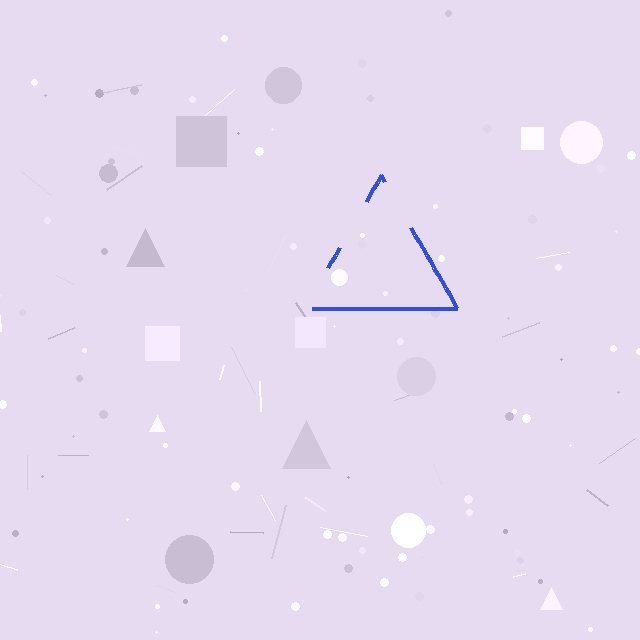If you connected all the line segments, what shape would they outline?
They would outline a triangle.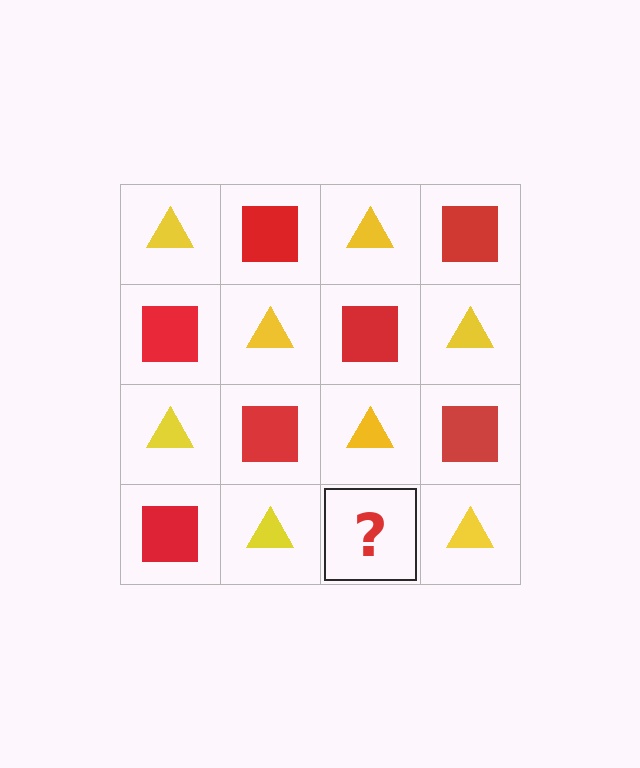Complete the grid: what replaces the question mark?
The question mark should be replaced with a red square.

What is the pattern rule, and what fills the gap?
The rule is that it alternates yellow triangle and red square in a checkerboard pattern. The gap should be filled with a red square.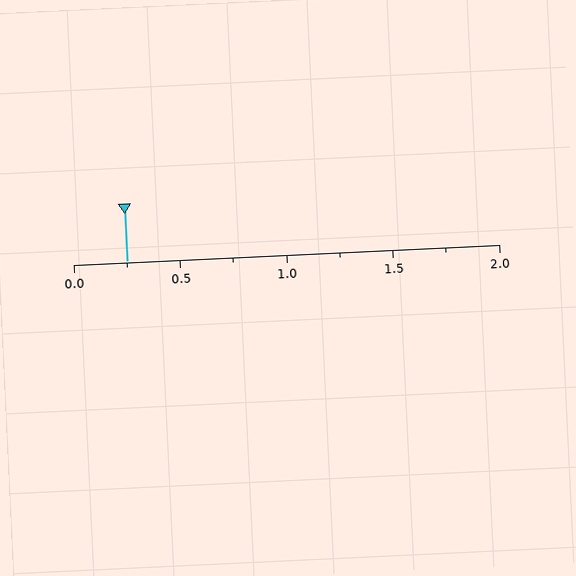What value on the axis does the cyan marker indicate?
The marker indicates approximately 0.25.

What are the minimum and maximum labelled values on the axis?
The axis runs from 0.0 to 2.0.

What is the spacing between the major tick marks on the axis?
The major ticks are spaced 0.5 apart.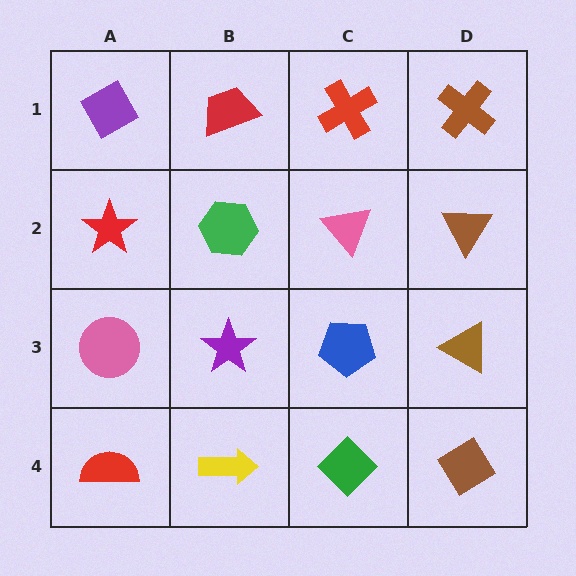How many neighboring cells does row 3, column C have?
4.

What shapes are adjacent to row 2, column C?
A red cross (row 1, column C), a blue pentagon (row 3, column C), a green hexagon (row 2, column B), a brown triangle (row 2, column D).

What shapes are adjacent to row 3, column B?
A green hexagon (row 2, column B), a yellow arrow (row 4, column B), a pink circle (row 3, column A), a blue pentagon (row 3, column C).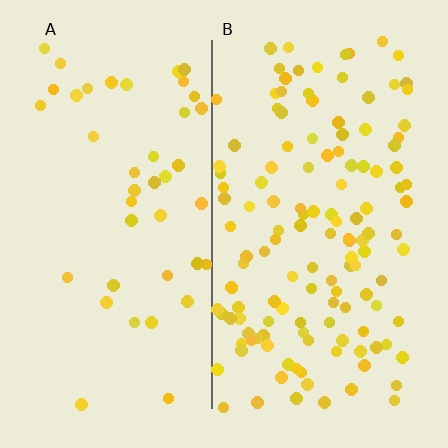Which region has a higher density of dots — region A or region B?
B (the right).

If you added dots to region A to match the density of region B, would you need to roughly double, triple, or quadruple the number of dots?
Approximately triple.